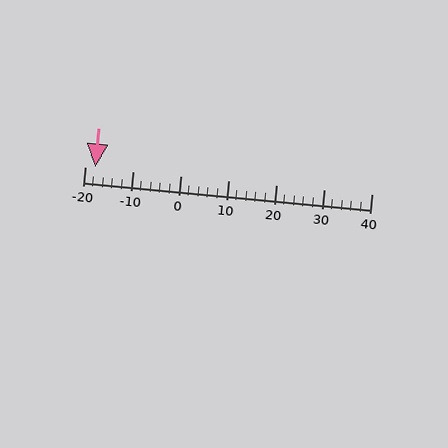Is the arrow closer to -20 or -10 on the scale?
The arrow is closer to -20.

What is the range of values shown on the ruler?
The ruler shows values from -20 to 40.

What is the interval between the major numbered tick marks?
The major tick marks are spaced 10 units apart.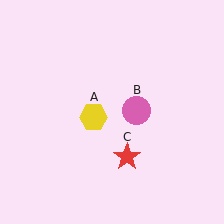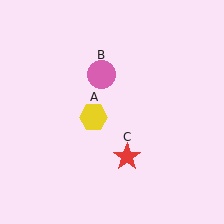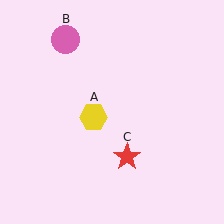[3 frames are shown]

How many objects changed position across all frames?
1 object changed position: pink circle (object B).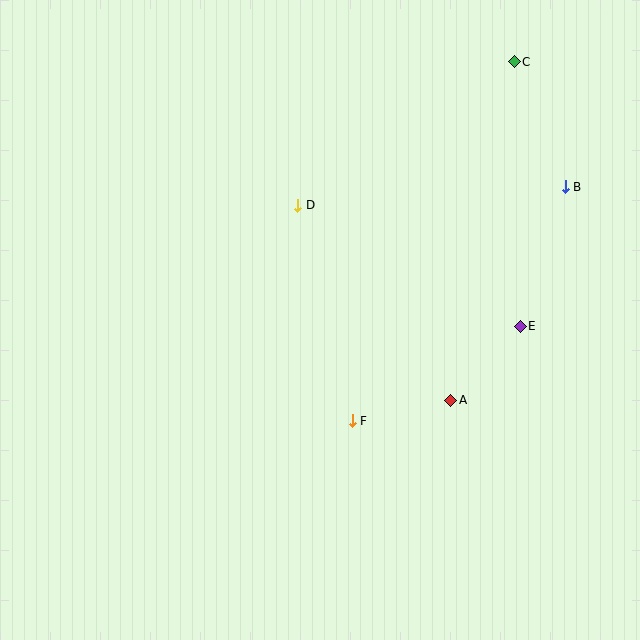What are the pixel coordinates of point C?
Point C is at (514, 62).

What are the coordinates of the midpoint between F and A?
The midpoint between F and A is at (401, 410).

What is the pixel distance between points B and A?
The distance between B and A is 242 pixels.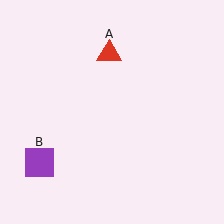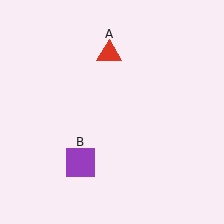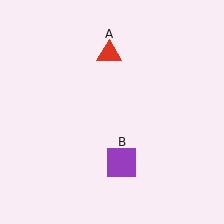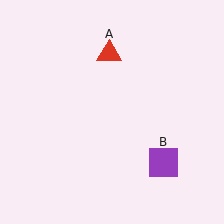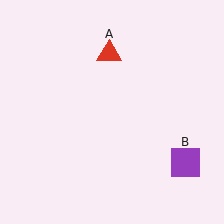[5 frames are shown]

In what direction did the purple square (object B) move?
The purple square (object B) moved right.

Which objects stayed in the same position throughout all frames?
Red triangle (object A) remained stationary.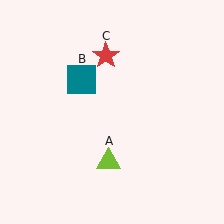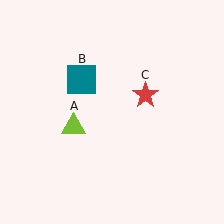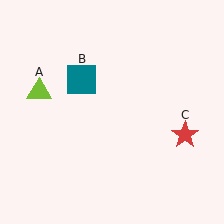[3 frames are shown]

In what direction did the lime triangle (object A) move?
The lime triangle (object A) moved up and to the left.